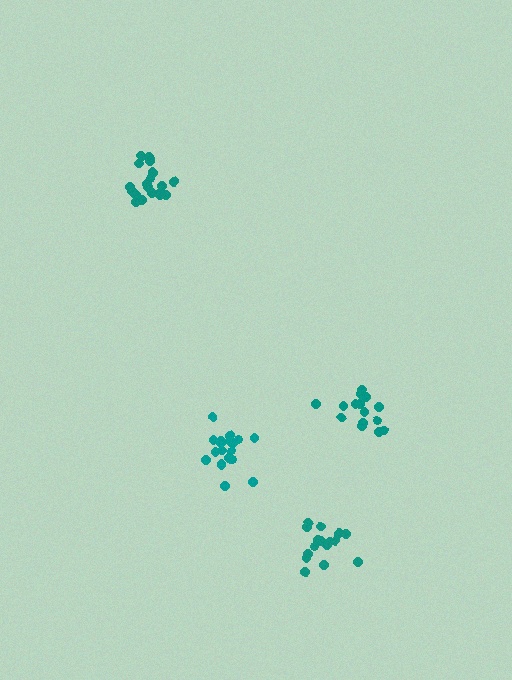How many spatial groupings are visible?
There are 4 spatial groupings.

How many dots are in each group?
Group 1: 16 dots, Group 2: 21 dots, Group 3: 20 dots, Group 4: 15 dots (72 total).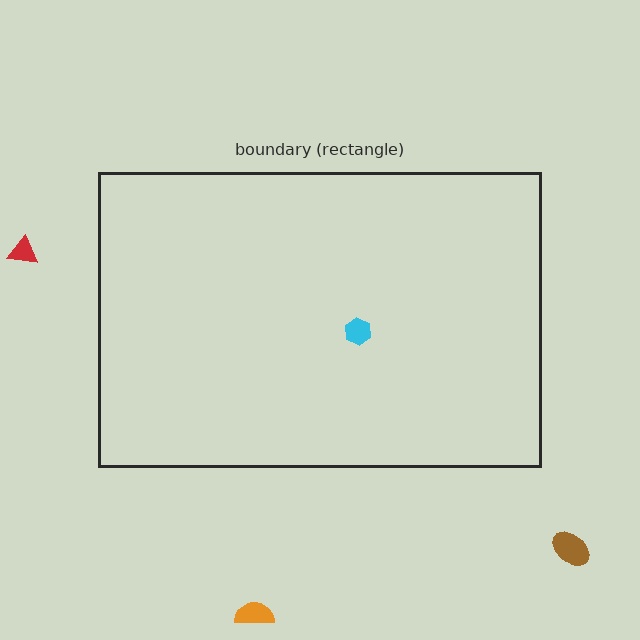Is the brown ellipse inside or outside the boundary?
Outside.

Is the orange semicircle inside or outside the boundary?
Outside.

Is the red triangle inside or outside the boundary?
Outside.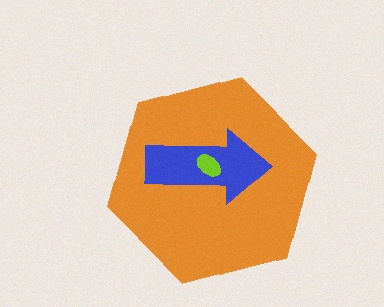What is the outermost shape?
The orange hexagon.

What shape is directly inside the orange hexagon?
The blue arrow.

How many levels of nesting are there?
3.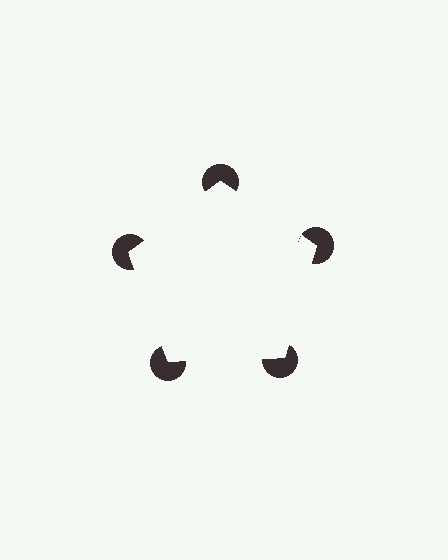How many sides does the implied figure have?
5 sides.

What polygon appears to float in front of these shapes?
An illusory pentagon — its edges are inferred from the aligned wedge cuts in the pac-man discs, not physically drawn.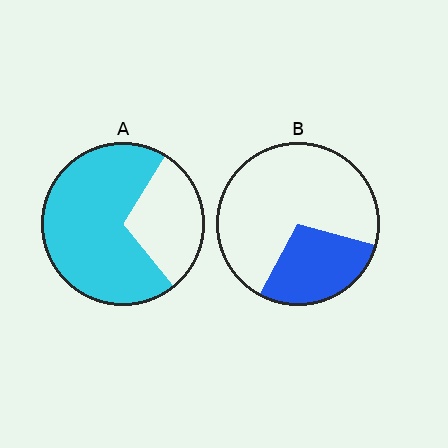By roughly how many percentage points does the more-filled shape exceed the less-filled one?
By roughly 40 percentage points (A over B).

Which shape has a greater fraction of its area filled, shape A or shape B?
Shape A.